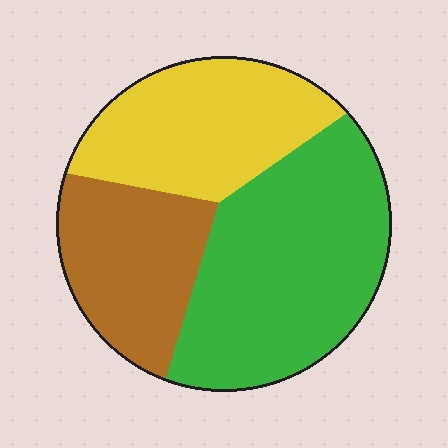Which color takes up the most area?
Green, at roughly 45%.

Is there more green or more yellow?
Green.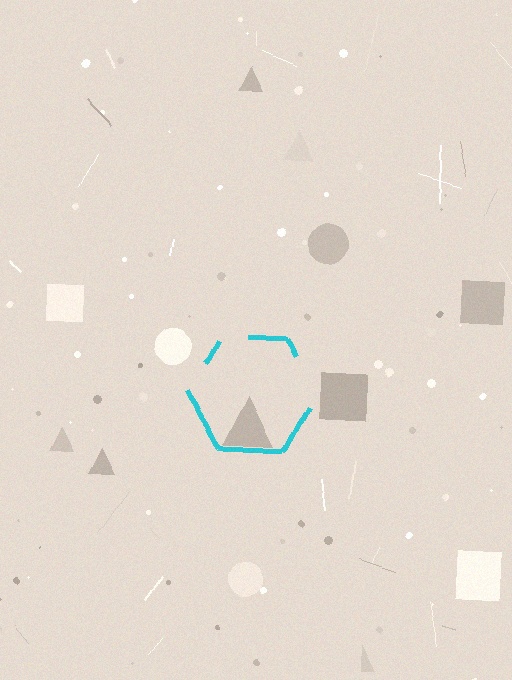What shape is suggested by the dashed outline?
The dashed outline suggests a hexagon.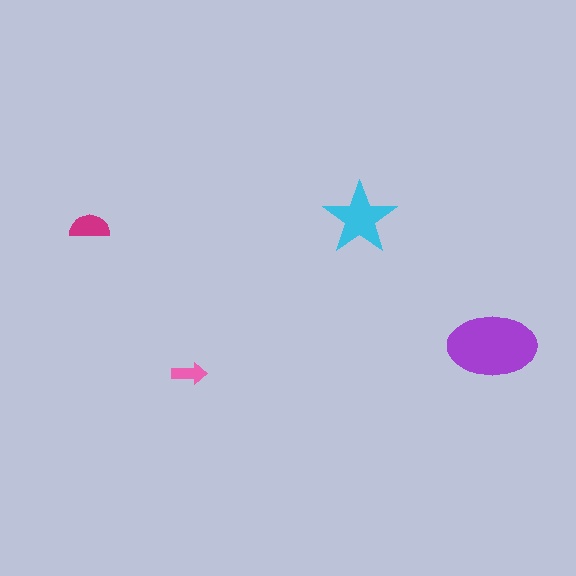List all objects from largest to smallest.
The purple ellipse, the cyan star, the magenta semicircle, the pink arrow.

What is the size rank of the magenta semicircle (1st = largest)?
3rd.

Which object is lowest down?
The pink arrow is bottommost.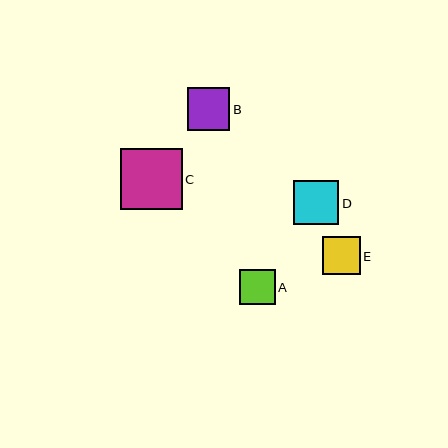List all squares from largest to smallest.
From largest to smallest: C, D, B, E, A.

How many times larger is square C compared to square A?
Square C is approximately 1.8 times the size of square A.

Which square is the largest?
Square C is the largest with a size of approximately 62 pixels.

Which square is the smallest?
Square A is the smallest with a size of approximately 35 pixels.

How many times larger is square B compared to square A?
Square B is approximately 1.2 times the size of square A.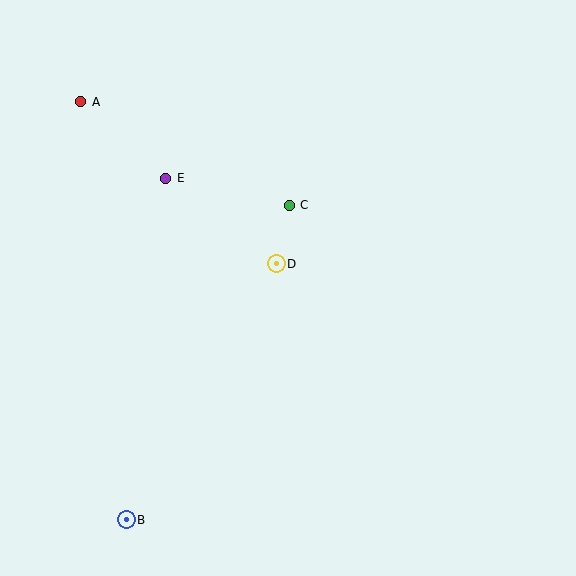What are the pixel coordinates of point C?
Point C is at (289, 205).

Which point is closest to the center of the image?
Point D at (276, 264) is closest to the center.